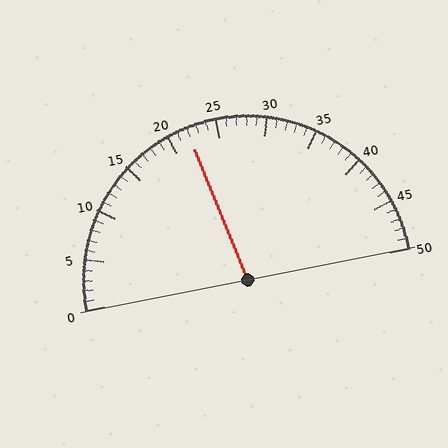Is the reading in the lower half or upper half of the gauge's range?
The reading is in the lower half of the range (0 to 50).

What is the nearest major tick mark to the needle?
The nearest major tick mark is 20.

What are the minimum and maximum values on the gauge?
The gauge ranges from 0 to 50.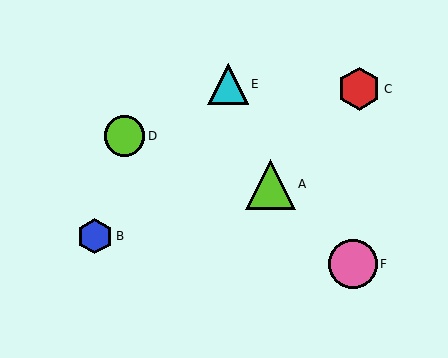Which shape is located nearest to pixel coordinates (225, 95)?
The cyan triangle (labeled E) at (228, 84) is nearest to that location.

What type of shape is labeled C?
Shape C is a red hexagon.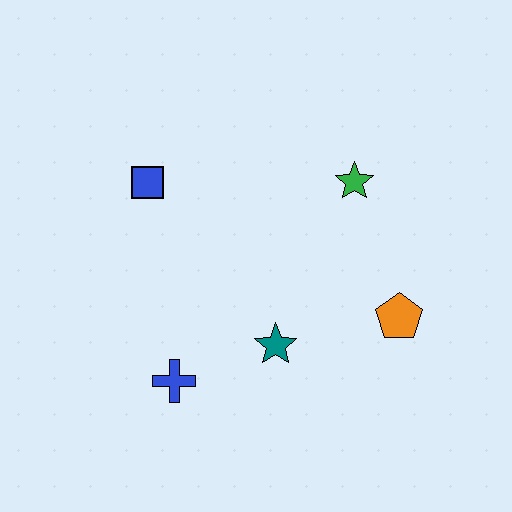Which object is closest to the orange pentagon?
The teal star is closest to the orange pentagon.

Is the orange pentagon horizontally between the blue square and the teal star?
No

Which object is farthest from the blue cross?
The green star is farthest from the blue cross.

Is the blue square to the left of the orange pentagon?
Yes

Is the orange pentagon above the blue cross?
Yes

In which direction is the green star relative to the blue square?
The green star is to the right of the blue square.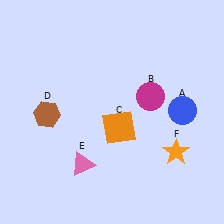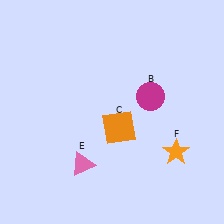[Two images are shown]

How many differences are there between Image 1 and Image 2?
There are 2 differences between the two images.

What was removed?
The blue circle (A), the brown hexagon (D) were removed in Image 2.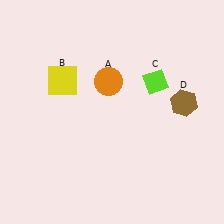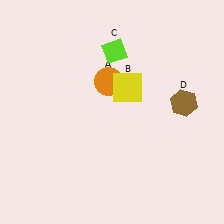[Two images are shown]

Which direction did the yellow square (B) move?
The yellow square (B) moved right.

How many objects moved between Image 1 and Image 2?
2 objects moved between the two images.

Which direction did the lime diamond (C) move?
The lime diamond (C) moved left.